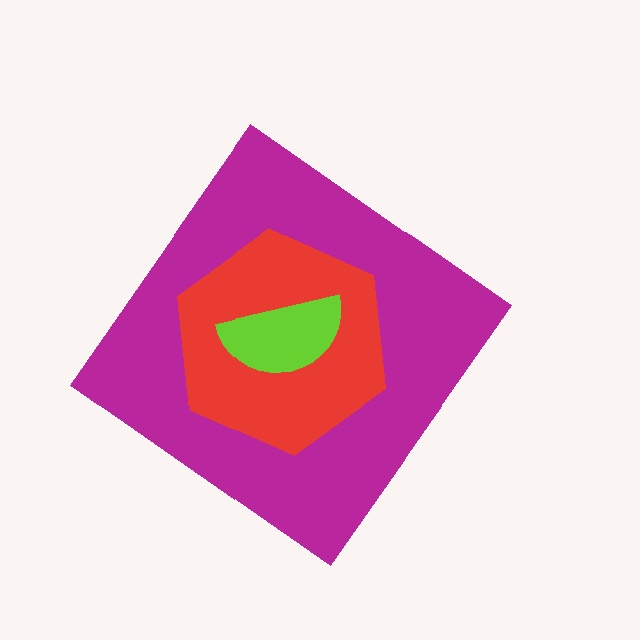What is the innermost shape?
The lime semicircle.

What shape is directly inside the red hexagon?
The lime semicircle.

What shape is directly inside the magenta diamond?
The red hexagon.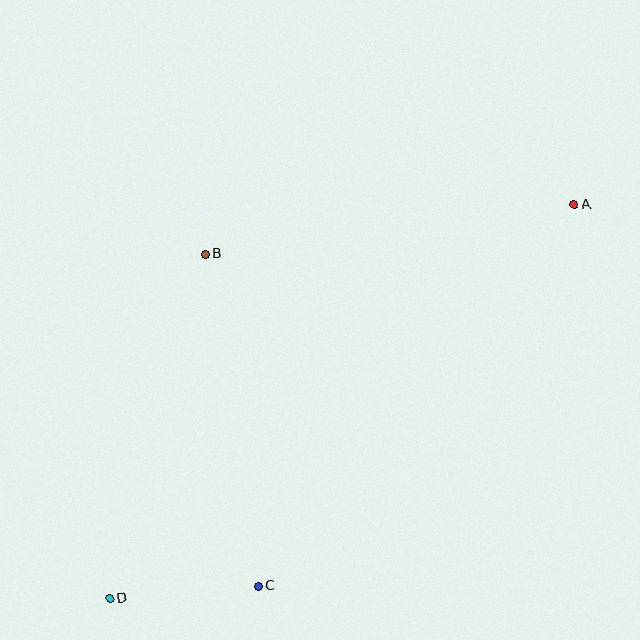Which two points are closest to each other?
Points C and D are closest to each other.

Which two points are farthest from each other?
Points A and D are farthest from each other.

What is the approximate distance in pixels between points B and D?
The distance between B and D is approximately 358 pixels.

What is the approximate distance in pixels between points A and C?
The distance between A and C is approximately 495 pixels.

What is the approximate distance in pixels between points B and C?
The distance between B and C is approximately 337 pixels.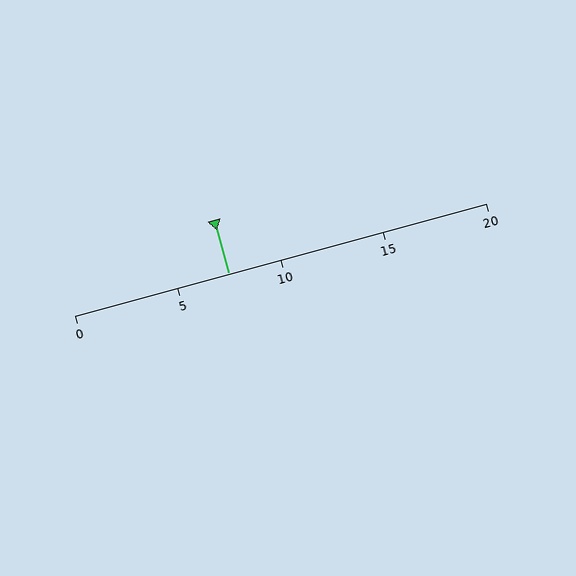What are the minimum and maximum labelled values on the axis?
The axis runs from 0 to 20.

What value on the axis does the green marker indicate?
The marker indicates approximately 7.5.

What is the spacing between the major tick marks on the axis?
The major ticks are spaced 5 apart.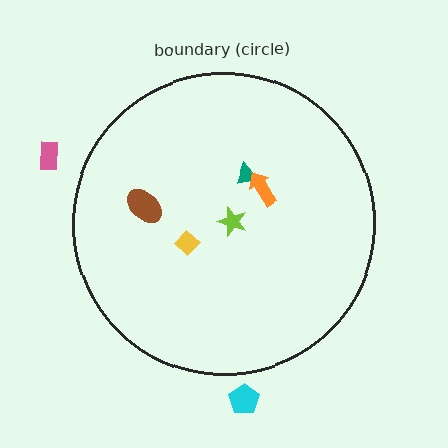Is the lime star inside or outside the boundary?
Inside.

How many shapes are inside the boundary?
5 inside, 2 outside.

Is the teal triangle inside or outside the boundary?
Inside.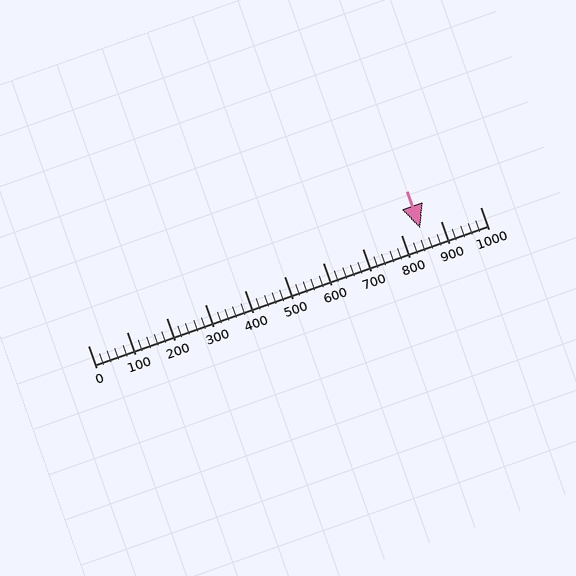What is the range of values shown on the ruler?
The ruler shows values from 0 to 1000.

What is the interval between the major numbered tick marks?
The major tick marks are spaced 100 units apart.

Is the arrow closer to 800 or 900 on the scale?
The arrow is closer to 800.